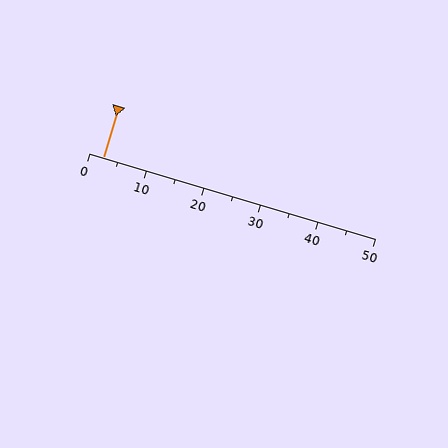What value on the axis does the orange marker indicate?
The marker indicates approximately 2.5.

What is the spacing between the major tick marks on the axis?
The major ticks are spaced 10 apart.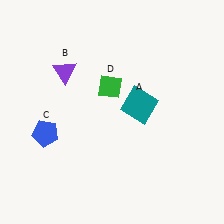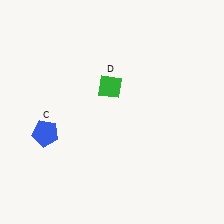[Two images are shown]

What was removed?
The teal square (A), the purple triangle (B) were removed in Image 2.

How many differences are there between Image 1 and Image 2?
There are 2 differences between the two images.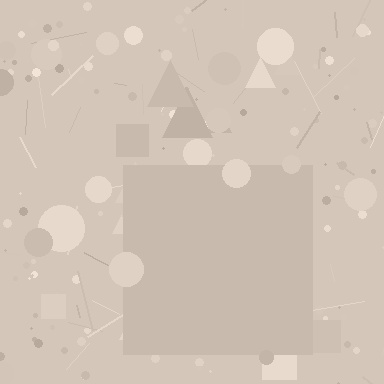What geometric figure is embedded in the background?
A square is embedded in the background.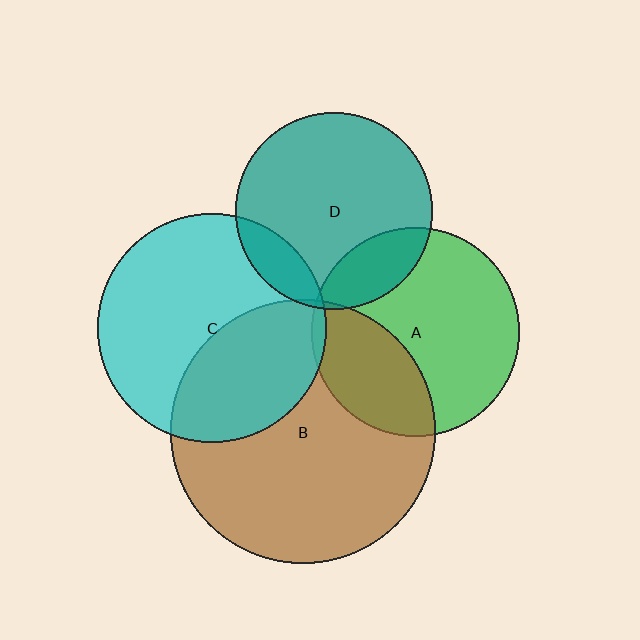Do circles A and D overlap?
Yes.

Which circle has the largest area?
Circle B (brown).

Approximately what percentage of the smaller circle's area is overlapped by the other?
Approximately 20%.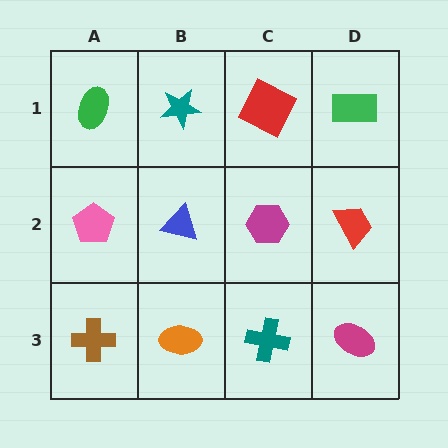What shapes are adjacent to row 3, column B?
A blue triangle (row 2, column B), a brown cross (row 3, column A), a teal cross (row 3, column C).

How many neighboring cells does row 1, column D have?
2.